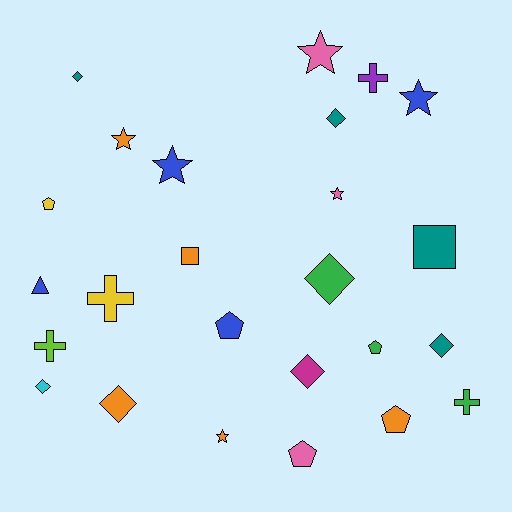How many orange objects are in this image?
There are 5 orange objects.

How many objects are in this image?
There are 25 objects.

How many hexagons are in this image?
There are no hexagons.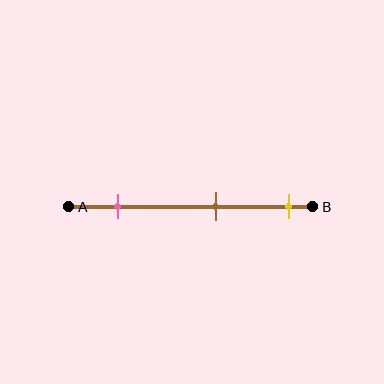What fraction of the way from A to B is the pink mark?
The pink mark is approximately 20% (0.2) of the way from A to B.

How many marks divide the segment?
There are 3 marks dividing the segment.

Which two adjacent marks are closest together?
The brown and yellow marks are the closest adjacent pair.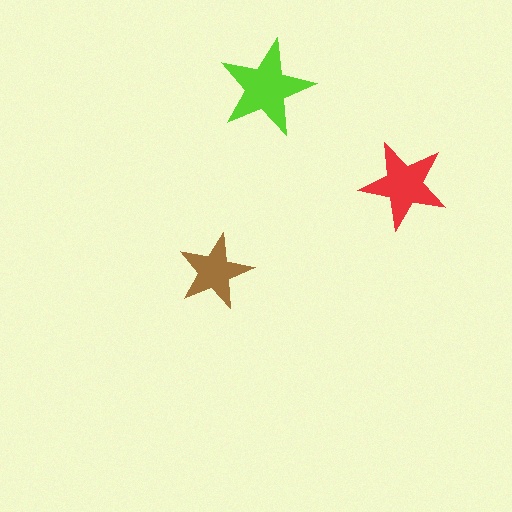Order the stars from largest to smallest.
the lime one, the red one, the brown one.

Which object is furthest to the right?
The red star is rightmost.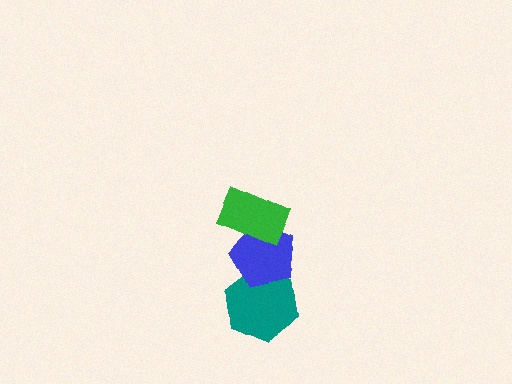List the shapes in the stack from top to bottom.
From top to bottom: the green rectangle, the blue pentagon, the teal hexagon.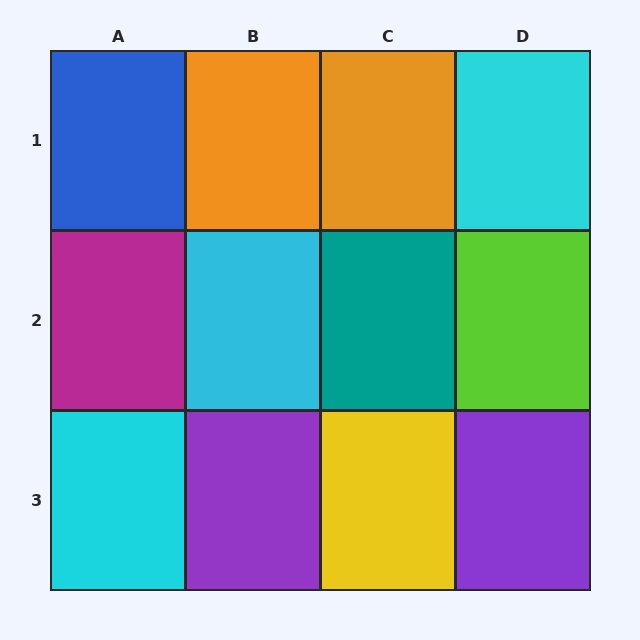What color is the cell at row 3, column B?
Purple.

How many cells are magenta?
1 cell is magenta.